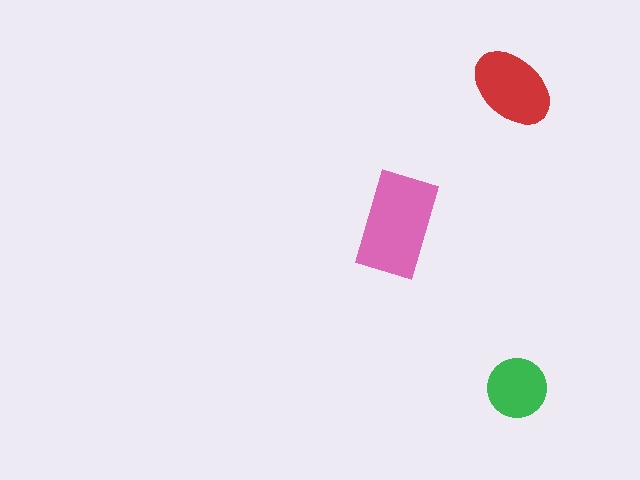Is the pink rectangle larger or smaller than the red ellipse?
Larger.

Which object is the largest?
The pink rectangle.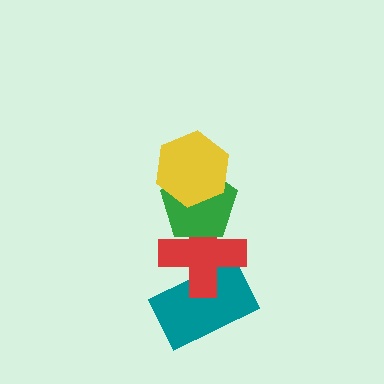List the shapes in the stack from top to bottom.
From top to bottom: the yellow hexagon, the green pentagon, the red cross, the teal rectangle.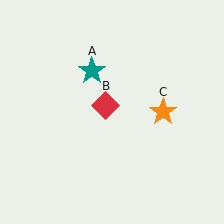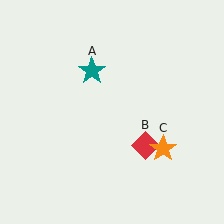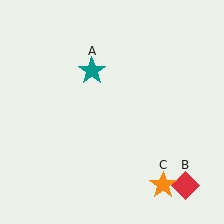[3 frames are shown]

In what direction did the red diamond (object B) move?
The red diamond (object B) moved down and to the right.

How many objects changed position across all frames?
2 objects changed position: red diamond (object B), orange star (object C).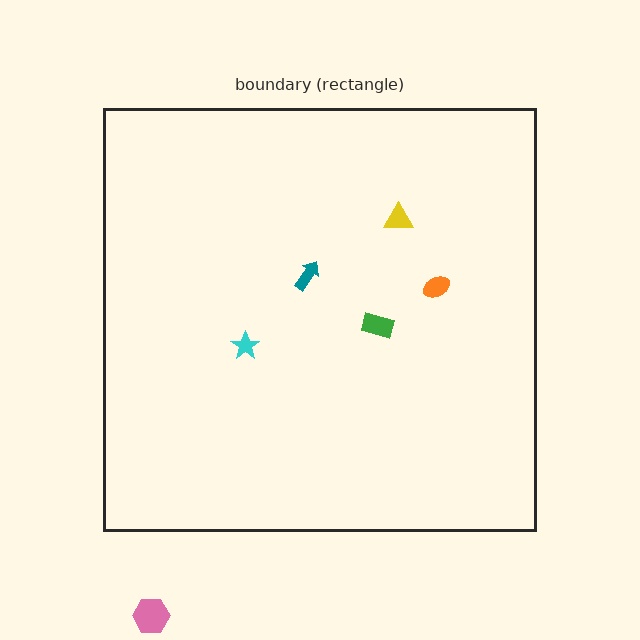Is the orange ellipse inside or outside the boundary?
Inside.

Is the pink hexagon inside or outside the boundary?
Outside.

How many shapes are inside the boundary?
5 inside, 1 outside.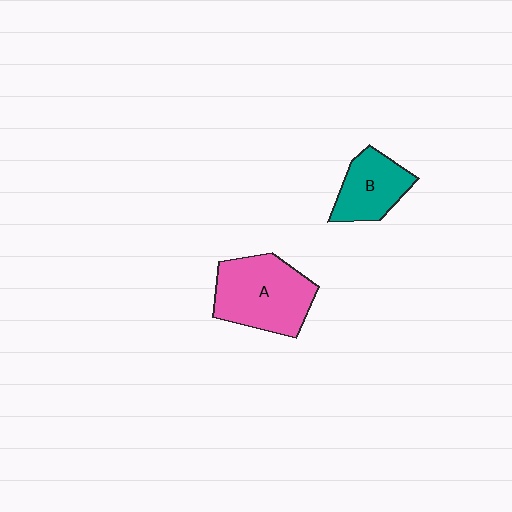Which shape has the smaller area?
Shape B (teal).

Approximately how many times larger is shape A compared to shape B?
Approximately 1.6 times.